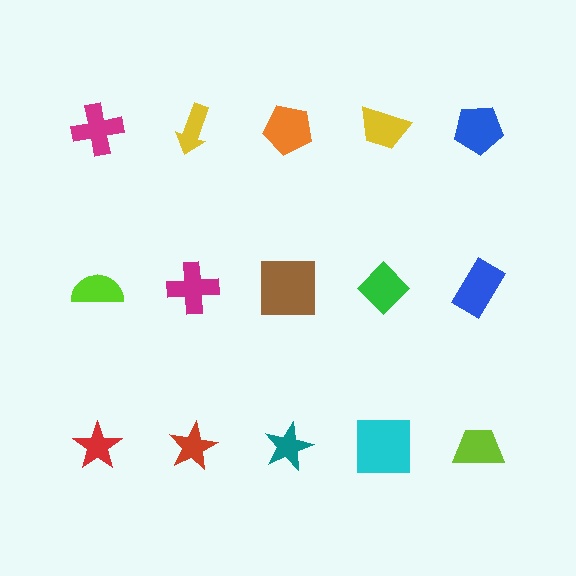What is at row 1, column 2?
A yellow arrow.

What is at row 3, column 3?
A teal star.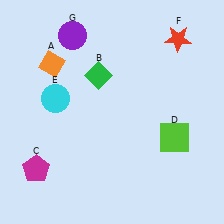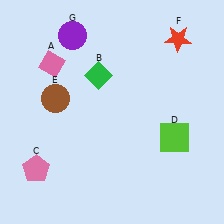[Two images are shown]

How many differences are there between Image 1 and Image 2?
There are 3 differences between the two images.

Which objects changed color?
A changed from orange to pink. C changed from magenta to pink. E changed from cyan to brown.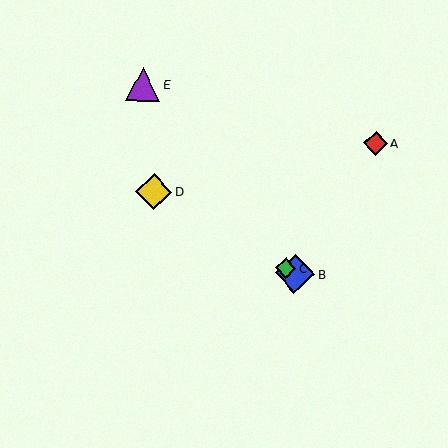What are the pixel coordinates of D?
Object D is at (154, 192).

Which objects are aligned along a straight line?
Objects B, C, D are aligned along a straight line.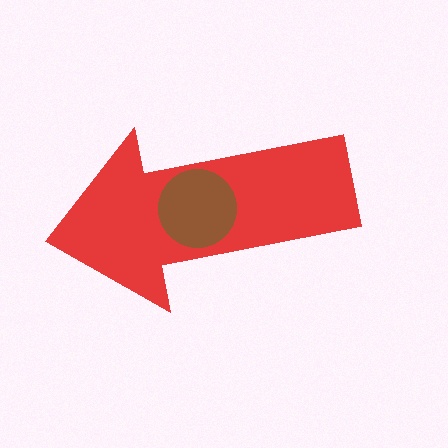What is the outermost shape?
The red arrow.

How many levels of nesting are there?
2.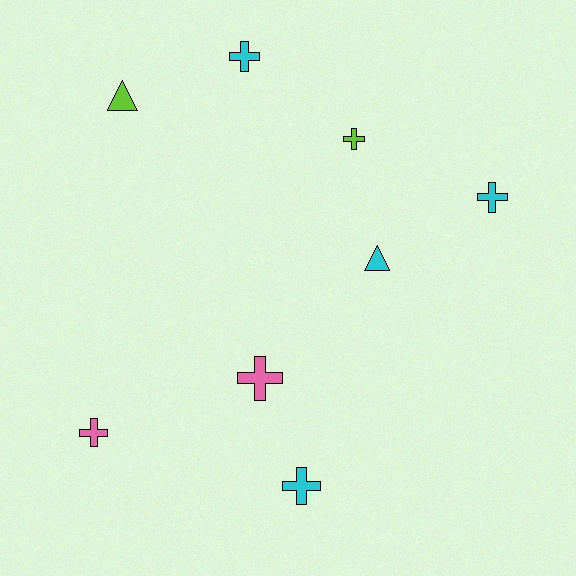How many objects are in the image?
There are 8 objects.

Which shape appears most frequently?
Cross, with 6 objects.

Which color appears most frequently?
Cyan, with 4 objects.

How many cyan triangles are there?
There is 1 cyan triangle.